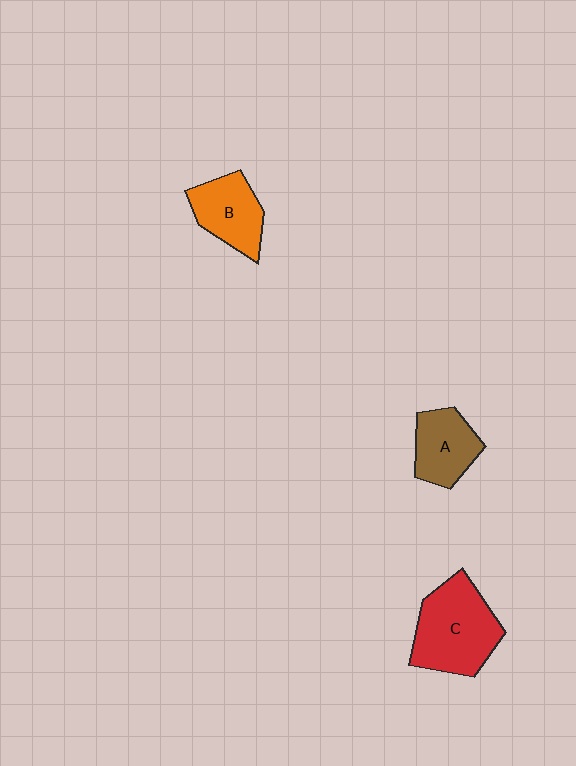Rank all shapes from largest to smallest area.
From largest to smallest: C (red), B (orange), A (brown).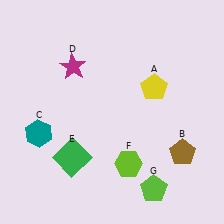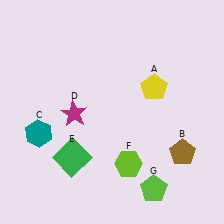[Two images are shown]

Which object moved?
The magenta star (D) moved down.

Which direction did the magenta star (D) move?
The magenta star (D) moved down.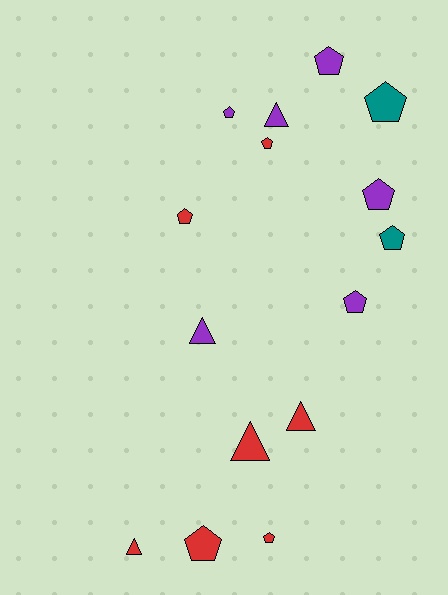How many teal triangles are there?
There are no teal triangles.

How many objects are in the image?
There are 15 objects.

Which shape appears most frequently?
Pentagon, with 10 objects.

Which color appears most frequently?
Red, with 7 objects.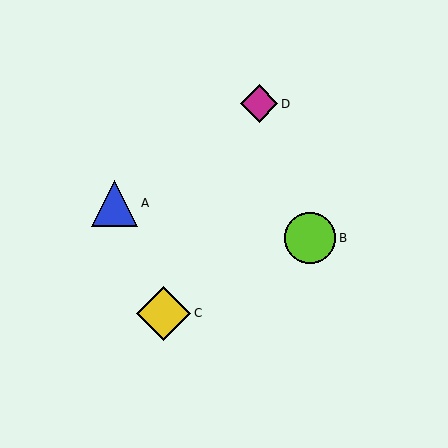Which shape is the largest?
The yellow diamond (labeled C) is the largest.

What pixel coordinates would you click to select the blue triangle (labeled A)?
Click at (115, 203) to select the blue triangle A.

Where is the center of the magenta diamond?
The center of the magenta diamond is at (259, 104).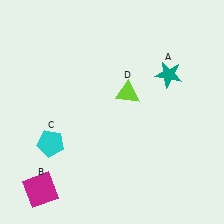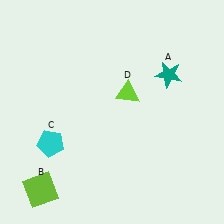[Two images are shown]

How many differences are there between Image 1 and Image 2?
There is 1 difference between the two images.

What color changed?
The square (B) changed from magenta in Image 1 to lime in Image 2.